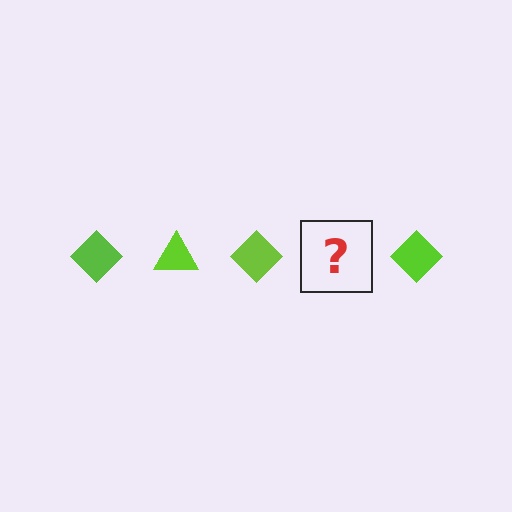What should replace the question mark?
The question mark should be replaced with a lime triangle.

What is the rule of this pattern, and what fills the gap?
The rule is that the pattern cycles through diamond, triangle shapes in lime. The gap should be filled with a lime triangle.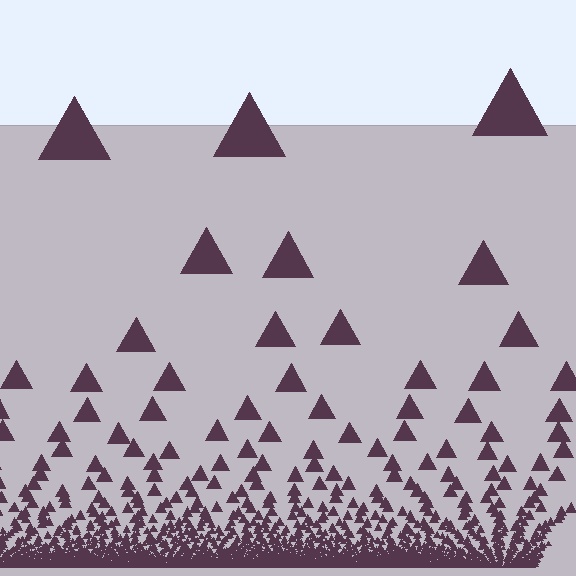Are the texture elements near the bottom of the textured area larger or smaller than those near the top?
Smaller. The gradient is inverted — elements near the bottom are smaller and denser.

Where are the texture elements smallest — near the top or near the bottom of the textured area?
Near the bottom.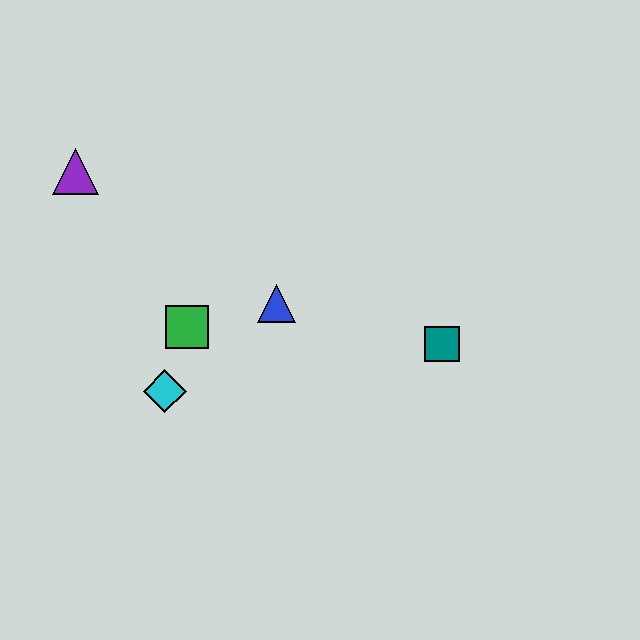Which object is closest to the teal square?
The blue triangle is closest to the teal square.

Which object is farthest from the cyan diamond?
The teal square is farthest from the cyan diamond.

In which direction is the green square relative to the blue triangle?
The green square is to the left of the blue triangle.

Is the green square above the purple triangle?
No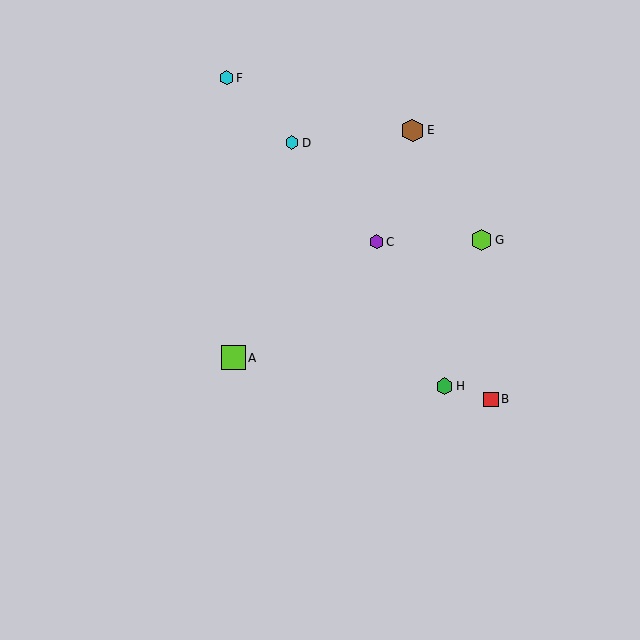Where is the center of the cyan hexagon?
The center of the cyan hexagon is at (292, 143).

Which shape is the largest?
The lime square (labeled A) is the largest.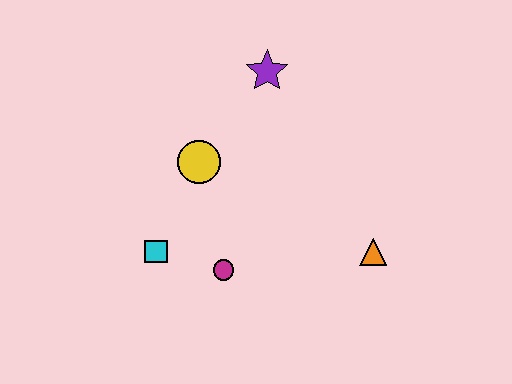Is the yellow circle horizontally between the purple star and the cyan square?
Yes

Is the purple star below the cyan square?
No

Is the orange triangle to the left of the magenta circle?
No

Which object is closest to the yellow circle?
The cyan square is closest to the yellow circle.